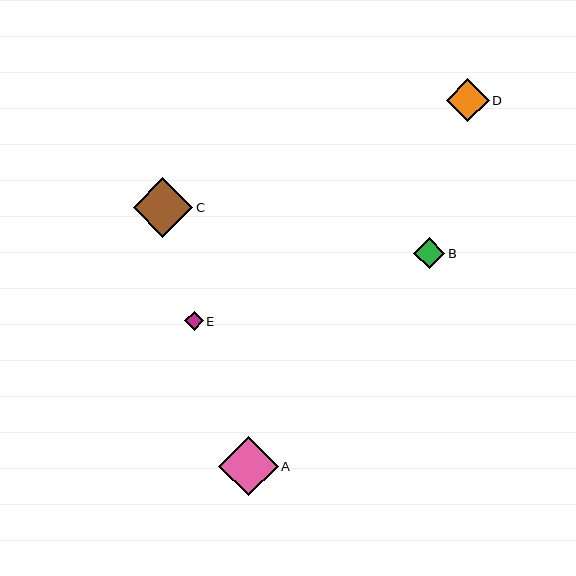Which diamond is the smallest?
Diamond E is the smallest with a size of approximately 19 pixels.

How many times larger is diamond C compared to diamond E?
Diamond C is approximately 3.2 times the size of diamond E.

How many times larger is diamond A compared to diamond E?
Diamond A is approximately 3.2 times the size of diamond E.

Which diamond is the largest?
Diamond C is the largest with a size of approximately 60 pixels.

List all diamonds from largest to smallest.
From largest to smallest: C, A, D, B, E.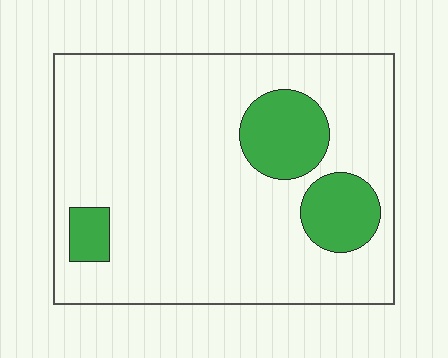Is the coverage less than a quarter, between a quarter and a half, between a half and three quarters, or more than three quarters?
Less than a quarter.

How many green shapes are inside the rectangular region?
3.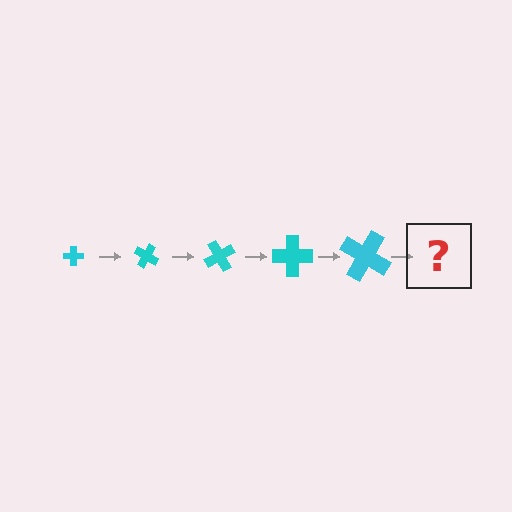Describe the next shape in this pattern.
It should be a cross, larger than the previous one and rotated 150 degrees from the start.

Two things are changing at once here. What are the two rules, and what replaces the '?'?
The two rules are that the cross grows larger each step and it rotates 30 degrees each step. The '?' should be a cross, larger than the previous one and rotated 150 degrees from the start.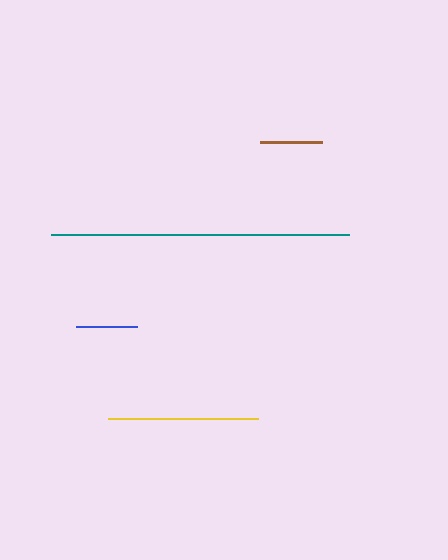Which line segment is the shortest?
The blue line is the shortest at approximately 61 pixels.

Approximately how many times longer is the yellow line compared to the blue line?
The yellow line is approximately 2.5 times the length of the blue line.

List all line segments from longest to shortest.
From longest to shortest: teal, yellow, brown, blue.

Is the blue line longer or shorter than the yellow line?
The yellow line is longer than the blue line.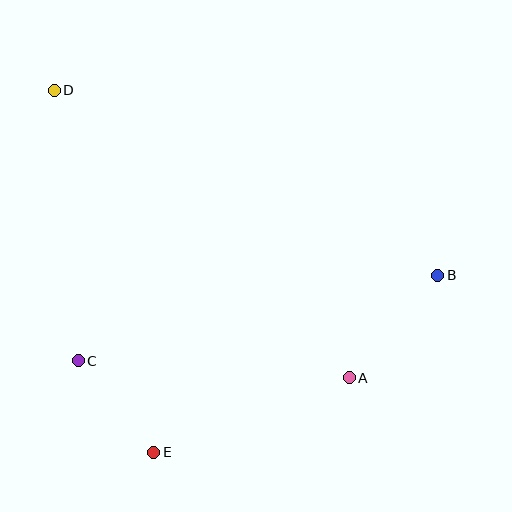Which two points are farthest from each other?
Points B and D are farthest from each other.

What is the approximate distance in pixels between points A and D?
The distance between A and D is approximately 412 pixels.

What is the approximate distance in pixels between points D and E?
The distance between D and E is approximately 376 pixels.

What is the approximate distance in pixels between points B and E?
The distance between B and E is approximately 334 pixels.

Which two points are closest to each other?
Points C and E are closest to each other.